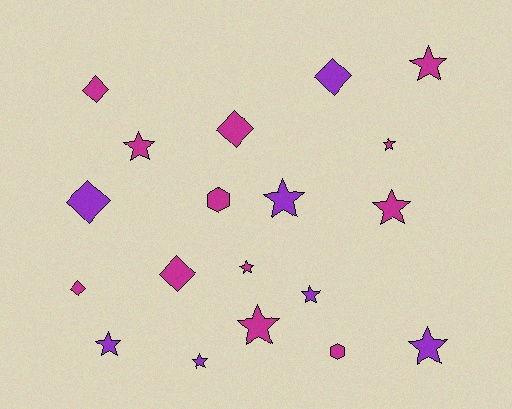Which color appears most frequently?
Magenta, with 12 objects.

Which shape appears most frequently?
Star, with 11 objects.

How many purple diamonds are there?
There are 2 purple diamonds.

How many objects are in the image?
There are 19 objects.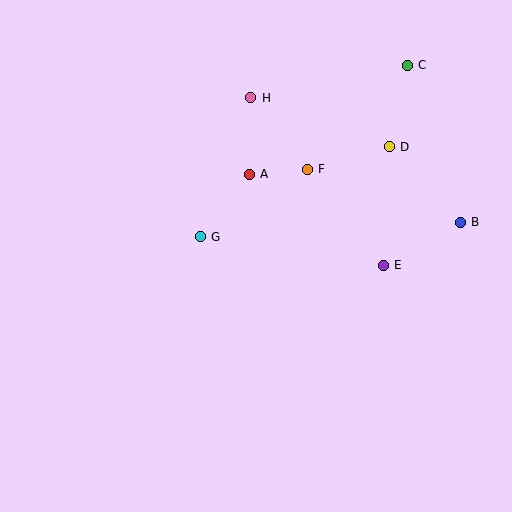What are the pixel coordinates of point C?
Point C is at (407, 65).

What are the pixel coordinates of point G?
Point G is at (200, 237).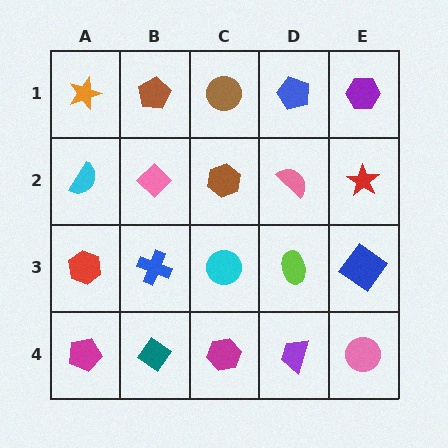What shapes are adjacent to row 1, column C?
A brown hexagon (row 2, column C), a brown pentagon (row 1, column B), a blue pentagon (row 1, column D).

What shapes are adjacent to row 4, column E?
A blue diamond (row 3, column E), a purple trapezoid (row 4, column D).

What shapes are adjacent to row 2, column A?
An orange star (row 1, column A), a red hexagon (row 3, column A), a pink diamond (row 2, column B).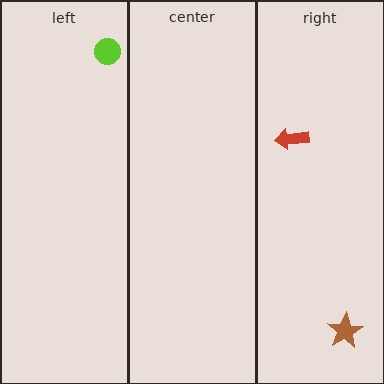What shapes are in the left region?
The lime circle.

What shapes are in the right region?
The brown star, the red arrow.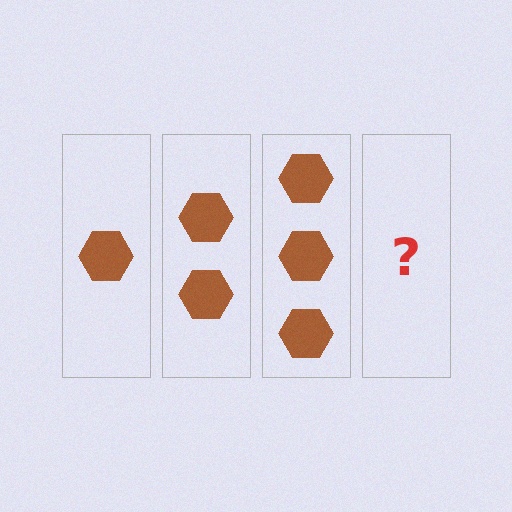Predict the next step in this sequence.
The next step is 4 hexagons.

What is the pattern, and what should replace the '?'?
The pattern is that each step adds one more hexagon. The '?' should be 4 hexagons.